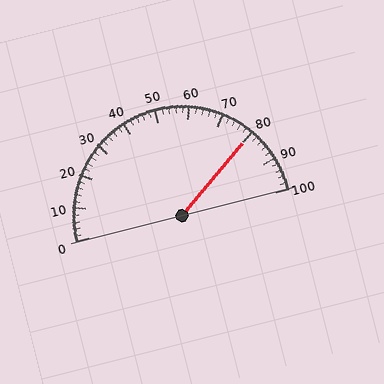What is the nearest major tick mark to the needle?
The nearest major tick mark is 80.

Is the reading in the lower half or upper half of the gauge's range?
The reading is in the upper half of the range (0 to 100).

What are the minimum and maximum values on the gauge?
The gauge ranges from 0 to 100.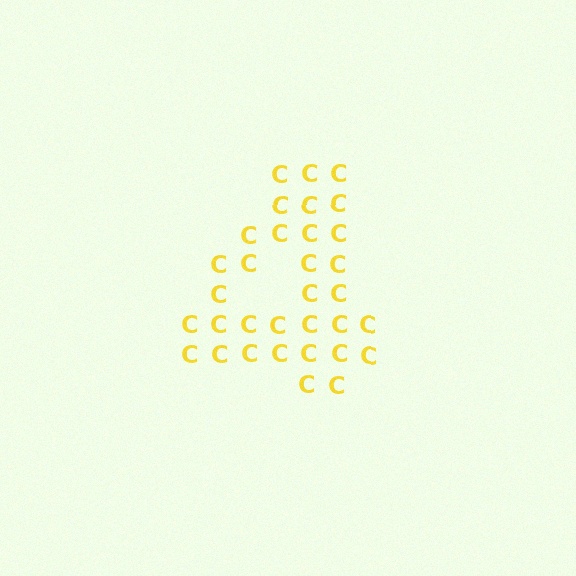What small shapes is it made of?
It is made of small letter C's.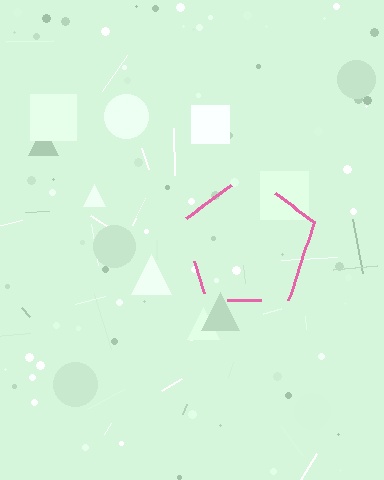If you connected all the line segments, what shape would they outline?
They would outline a pentagon.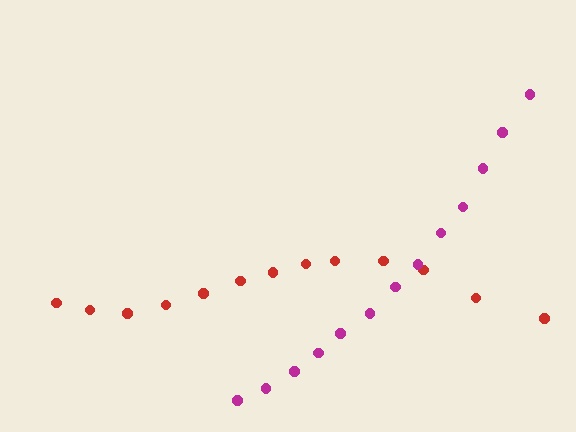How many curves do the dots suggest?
There are 2 distinct paths.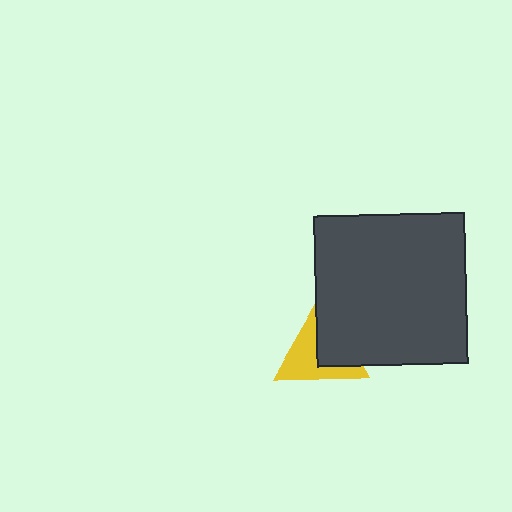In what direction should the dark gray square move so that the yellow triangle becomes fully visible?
The dark gray square should move right. That is the shortest direction to clear the overlap and leave the yellow triangle fully visible.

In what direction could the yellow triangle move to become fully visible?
The yellow triangle could move left. That would shift it out from behind the dark gray square entirely.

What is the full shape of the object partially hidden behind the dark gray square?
The partially hidden object is a yellow triangle.